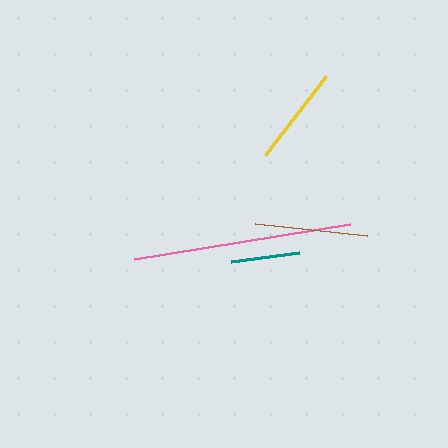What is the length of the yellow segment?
The yellow segment is approximately 100 pixels long.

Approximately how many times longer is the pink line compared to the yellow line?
The pink line is approximately 2.2 times the length of the yellow line.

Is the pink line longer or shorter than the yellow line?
The pink line is longer than the yellow line.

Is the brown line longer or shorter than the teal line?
The brown line is longer than the teal line.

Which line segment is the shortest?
The teal line is the shortest at approximately 69 pixels.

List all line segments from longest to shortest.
From longest to shortest: pink, brown, yellow, teal.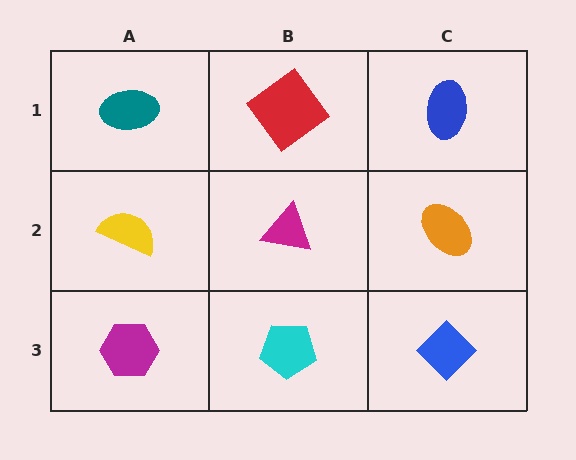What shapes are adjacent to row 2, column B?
A red diamond (row 1, column B), a cyan pentagon (row 3, column B), a yellow semicircle (row 2, column A), an orange ellipse (row 2, column C).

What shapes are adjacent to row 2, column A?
A teal ellipse (row 1, column A), a magenta hexagon (row 3, column A), a magenta triangle (row 2, column B).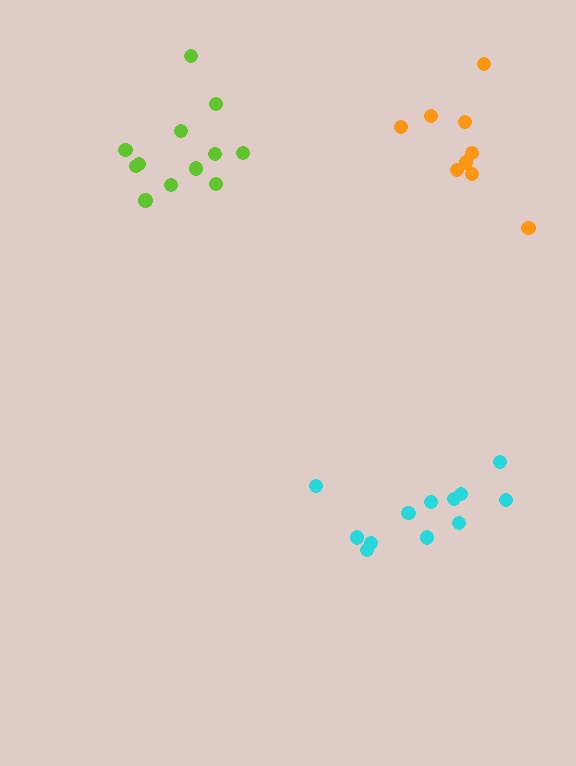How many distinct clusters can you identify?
There are 3 distinct clusters.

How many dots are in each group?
Group 1: 12 dots, Group 2: 12 dots, Group 3: 9 dots (33 total).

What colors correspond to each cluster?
The clusters are colored: cyan, lime, orange.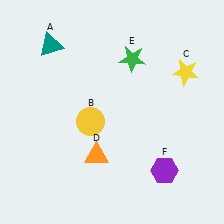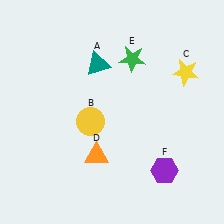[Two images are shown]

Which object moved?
The teal triangle (A) moved right.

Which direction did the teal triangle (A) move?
The teal triangle (A) moved right.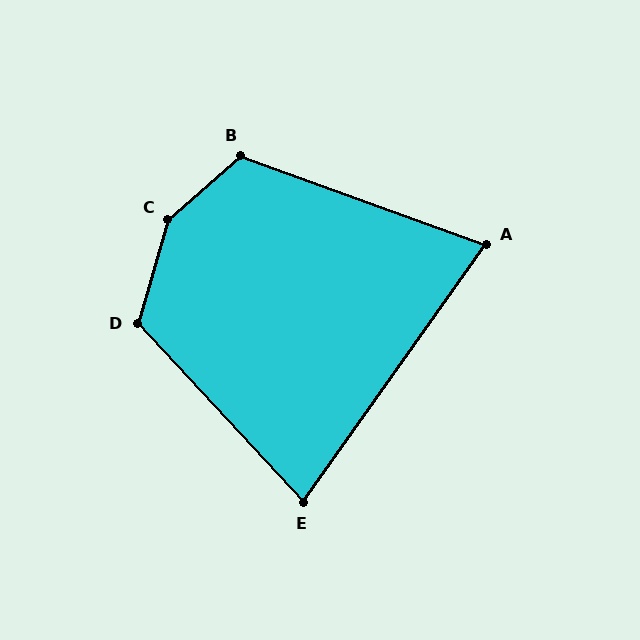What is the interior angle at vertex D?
Approximately 121 degrees (obtuse).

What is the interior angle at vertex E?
Approximately 78 degrees (acute).